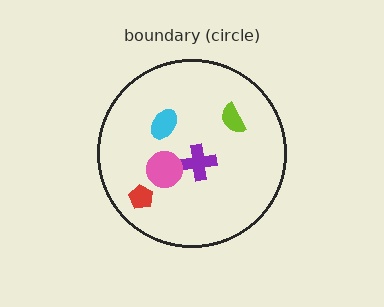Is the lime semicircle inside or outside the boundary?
Inside.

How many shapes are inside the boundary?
5 inside, 0 outside.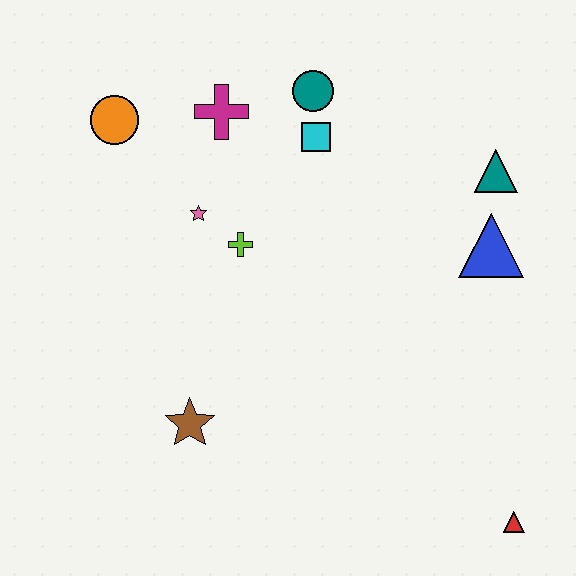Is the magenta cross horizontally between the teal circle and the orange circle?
Yes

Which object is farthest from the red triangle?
The orange circle is farthest from the red triangle.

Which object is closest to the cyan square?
The teal circle is closest to the cyan square.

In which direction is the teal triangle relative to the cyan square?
The teal triangle is to the right of the cyan square.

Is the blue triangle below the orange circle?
Yes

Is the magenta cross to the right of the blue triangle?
No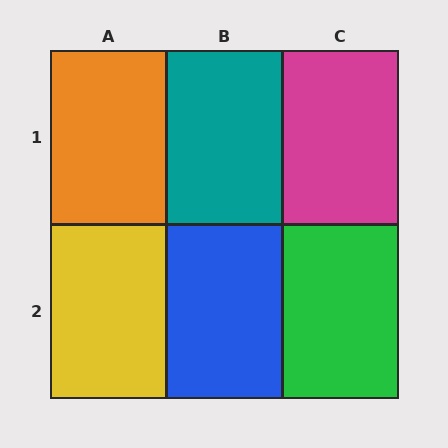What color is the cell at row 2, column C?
Green.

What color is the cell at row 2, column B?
Blue.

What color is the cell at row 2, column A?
Yellow.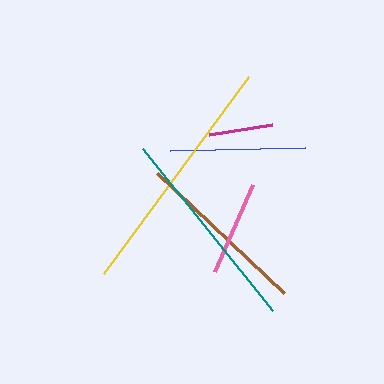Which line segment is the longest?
The yellow line is the longest at approximately 245 pixels.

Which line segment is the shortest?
The magenta line is the shortest at approximately 63 pixels.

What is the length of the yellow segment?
The yellow segment is approximately 245 pixels long.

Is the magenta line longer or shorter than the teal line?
The teal line is longer than the magenta line.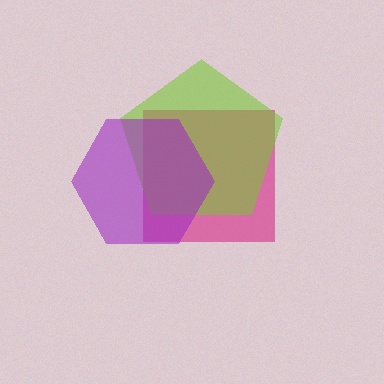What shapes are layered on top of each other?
The layered shapes are: a magenta square, a lime pentagon, a purple hexagon.